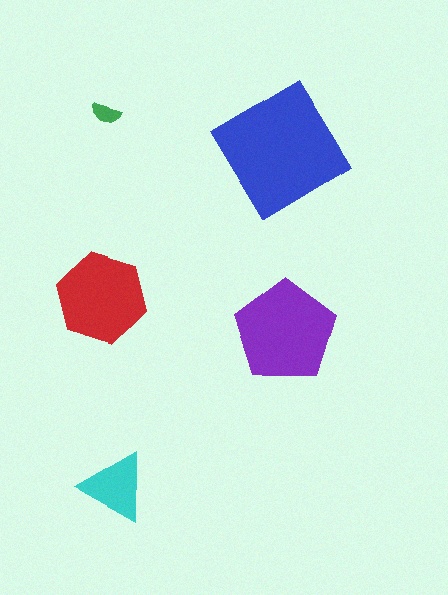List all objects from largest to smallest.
The blue diamond, the purple pentagon, the red hexagon, the cyan triangle, the green semicircle.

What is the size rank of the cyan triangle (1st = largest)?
4th.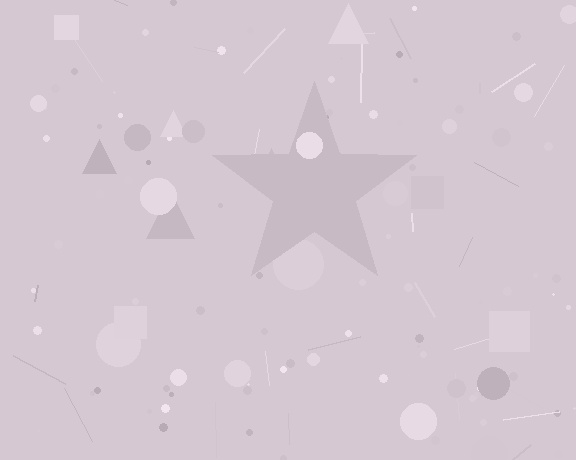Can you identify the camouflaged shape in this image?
The camouflaged shape is a star.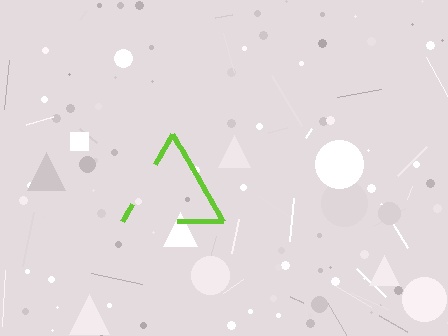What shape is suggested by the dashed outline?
The dashed outline suggests a triangle.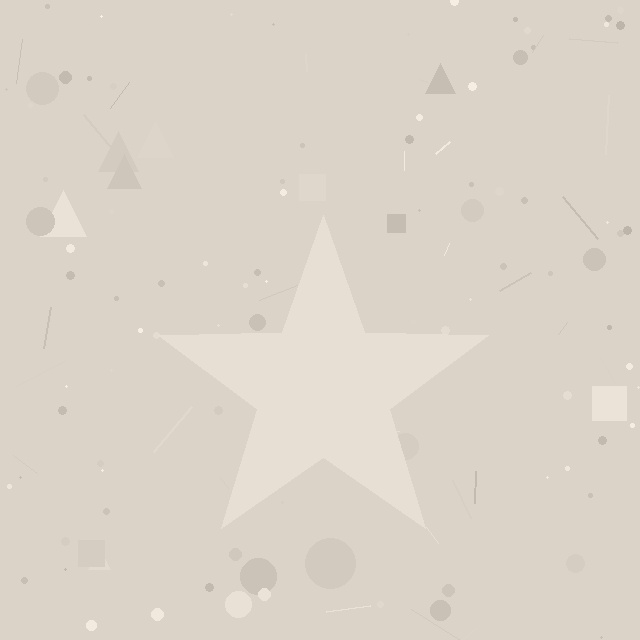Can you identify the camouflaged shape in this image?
The camouflaged shape is a star.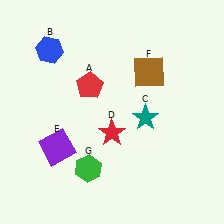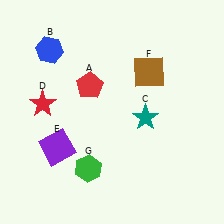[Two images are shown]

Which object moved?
The red star (D) moved left.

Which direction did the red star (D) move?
The red star (D) moved left.